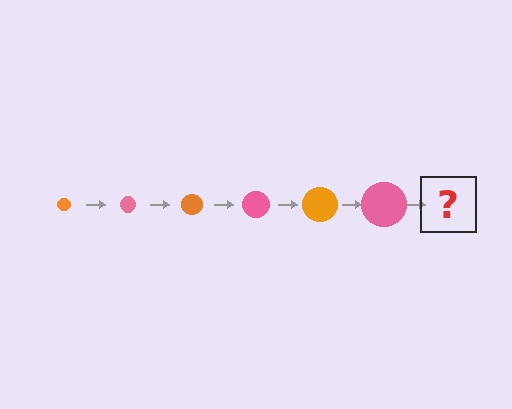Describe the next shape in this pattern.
It should be an orange circle, larger than the previous one.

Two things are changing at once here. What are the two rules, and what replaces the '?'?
The two rules are that the circle grows larger each step and the color cycles through orange and pink. The '?' should be an orange circle, larger than the previous one.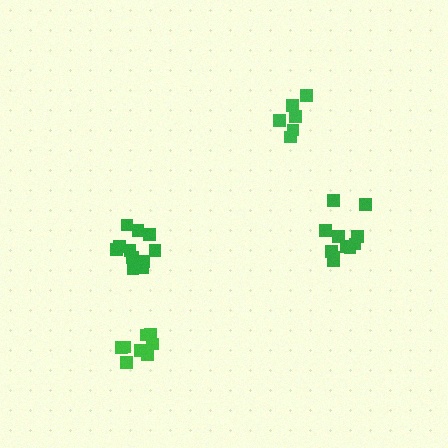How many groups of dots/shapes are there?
There are 4 groups.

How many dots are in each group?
Group 1: 11 dots, Group 2: 11 dots, Group 3: 6 dots, Group 4: 8 dots (36 total).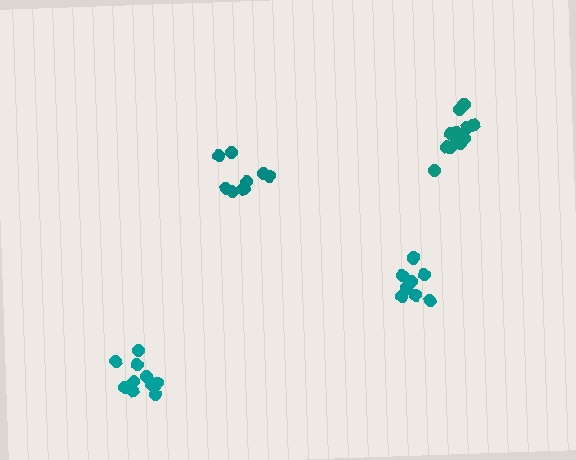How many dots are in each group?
Group 1: 10 dots, Group 2: 8 dots, Group 3: 12 dots, Group 4: 10 dots (40 total).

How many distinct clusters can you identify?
There are 4 distinct clusters.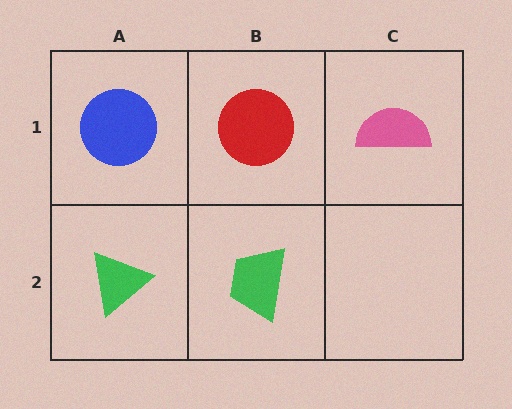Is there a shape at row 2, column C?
No, that cell is empty.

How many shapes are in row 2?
2 shapes.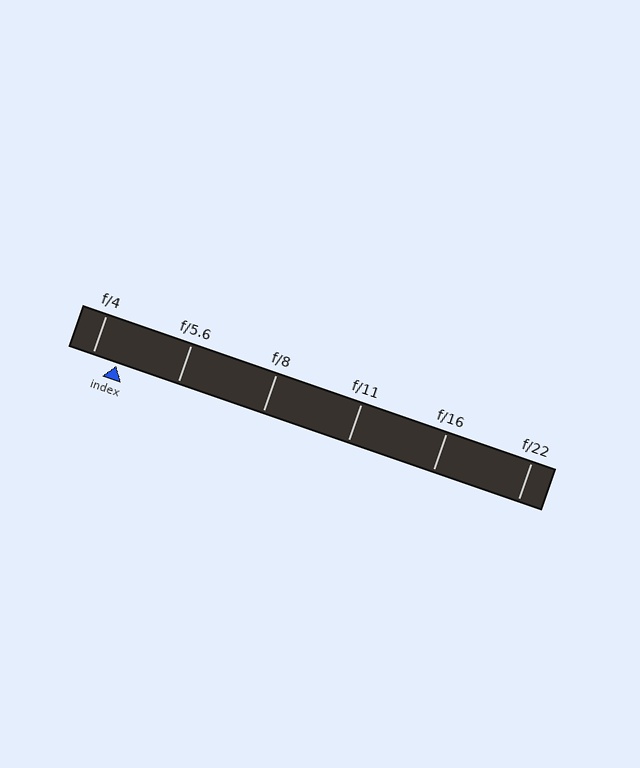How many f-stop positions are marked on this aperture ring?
There are 6 f-stop positions marked.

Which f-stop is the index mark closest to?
The index mark is closest to f/4.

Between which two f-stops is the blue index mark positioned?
The index mark is between f/4 and f/5.6.